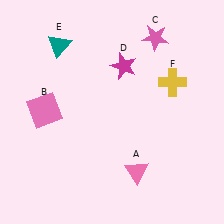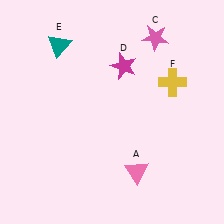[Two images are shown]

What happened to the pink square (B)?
The pink square (B) was removed in Image 2. It was in the top-left area of Image 1.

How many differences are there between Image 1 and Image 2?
There is 1 difference between the two images.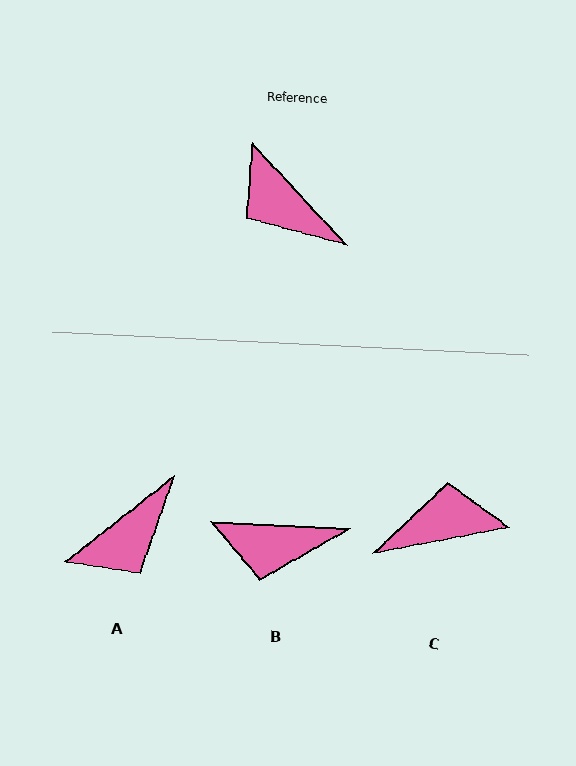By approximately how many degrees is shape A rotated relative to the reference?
Approximately 85 degrees counter-clockwise.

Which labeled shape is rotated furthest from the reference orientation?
C, about 122 degrees away.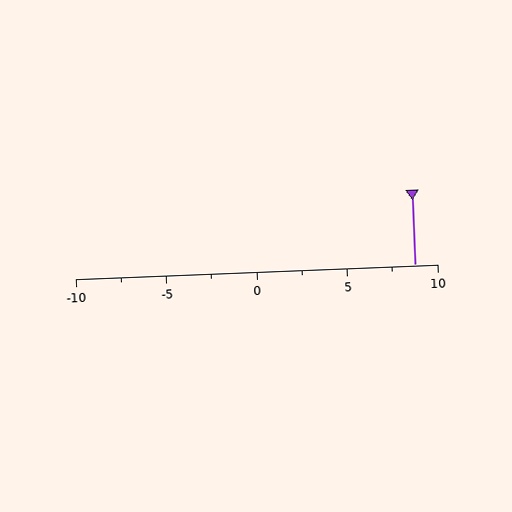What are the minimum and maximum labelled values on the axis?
The axis runs from -10 to 10.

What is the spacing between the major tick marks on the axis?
The major ticks are spaced 5 apart.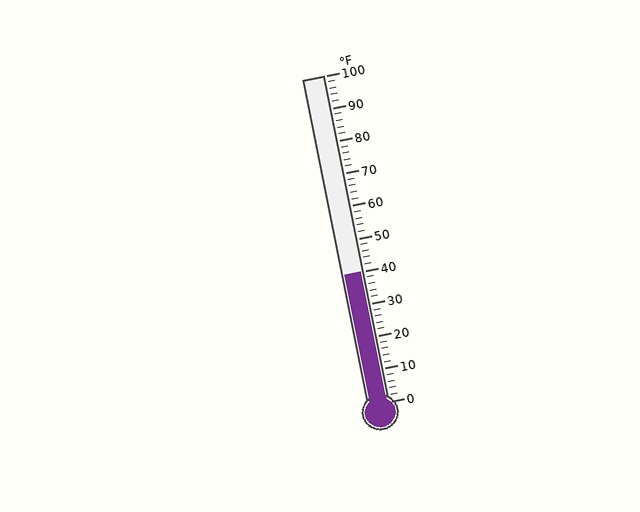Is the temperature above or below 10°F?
The temperature is above 10°F.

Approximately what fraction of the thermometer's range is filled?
The thermometer is filled to approximately 40% of its range.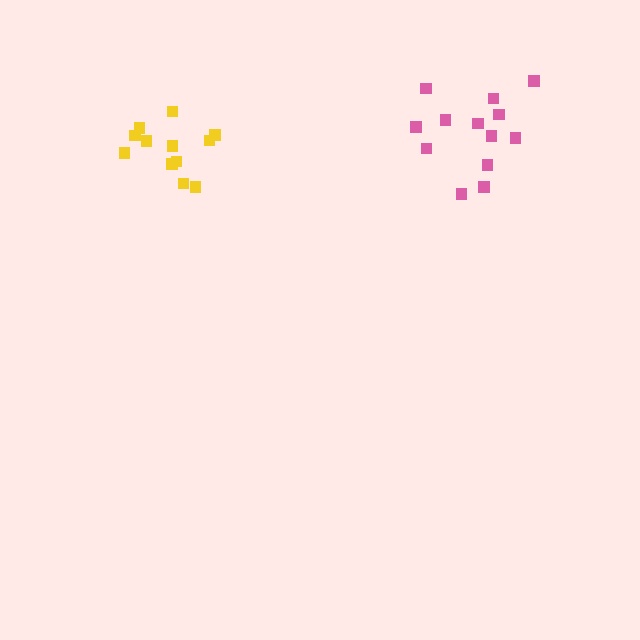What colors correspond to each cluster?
The clusters are colored: yellow, pink.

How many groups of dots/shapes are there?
There are 2 groups.